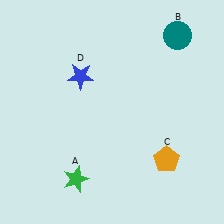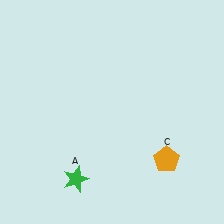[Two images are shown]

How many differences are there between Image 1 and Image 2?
There are 2 differences between the two images.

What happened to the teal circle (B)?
The teal circle (B) was removed in Image 2. It was in the top-right area of Image 1.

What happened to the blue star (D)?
The blue star (D) was removed in Image 2. It was in the top-left area of Image 1.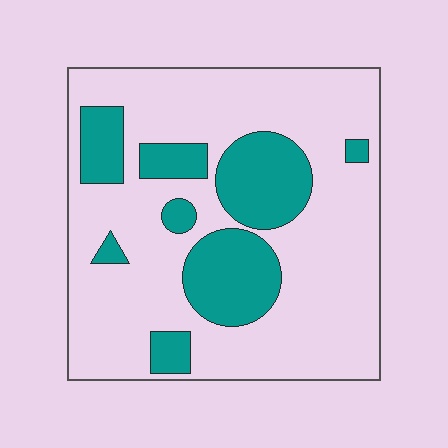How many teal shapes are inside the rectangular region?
8.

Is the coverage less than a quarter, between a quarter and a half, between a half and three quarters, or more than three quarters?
Between a quarter and a half.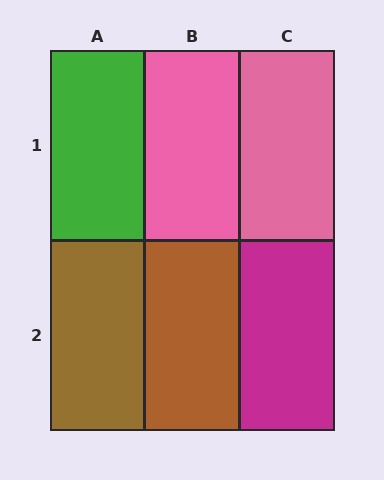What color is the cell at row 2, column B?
Brown.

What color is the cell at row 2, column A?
Brown.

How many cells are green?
1 cell is green.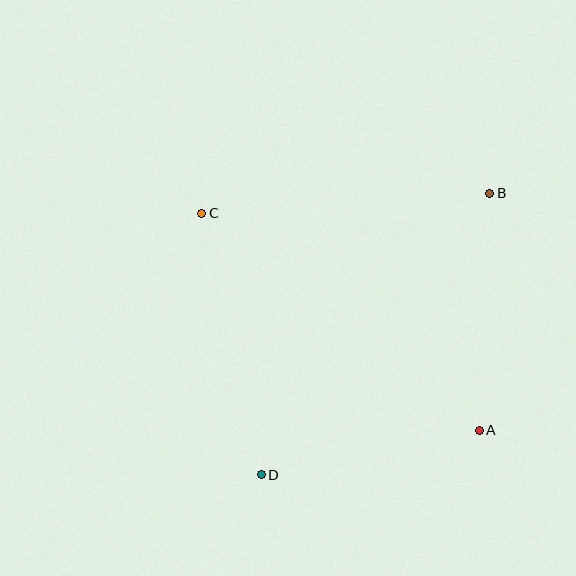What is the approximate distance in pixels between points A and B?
The distance between A and B is approximately 237 pixels.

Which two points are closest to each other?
Points A and D are closest to each other.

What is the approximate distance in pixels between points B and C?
The distance between B and C is approximately 289 pixels.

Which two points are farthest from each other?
Points B and D are farthest from each other.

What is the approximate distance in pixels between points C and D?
The distance between C and D is approximately 268 pixels.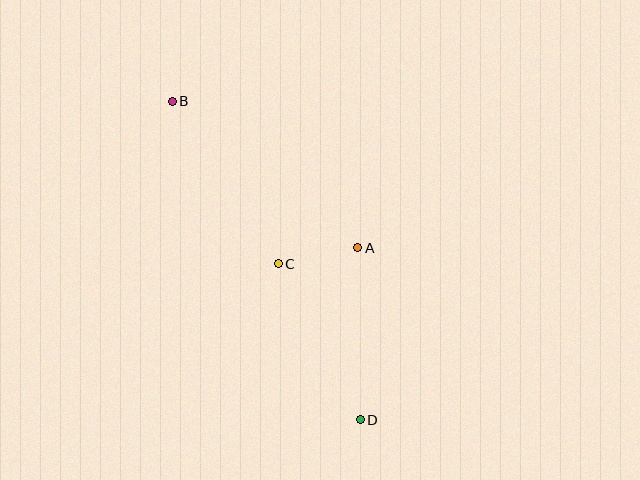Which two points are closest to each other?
Points A and C are closest to each other.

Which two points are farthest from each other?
Points B and D are farthest from each other.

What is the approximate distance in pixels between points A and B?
The distance between A and B is approximately 236 pixels.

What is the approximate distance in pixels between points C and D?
The distance between C and D is approximately 176 pixels.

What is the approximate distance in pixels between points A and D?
The distance between A and D is approximately 172 pixels.